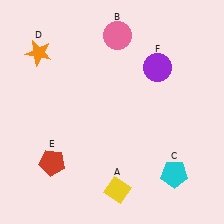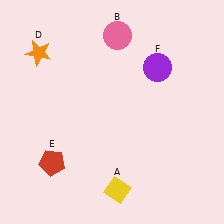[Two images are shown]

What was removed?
The cyan pentagon (C) was removed in Image 2.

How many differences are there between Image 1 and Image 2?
There is 1 difference between the two images.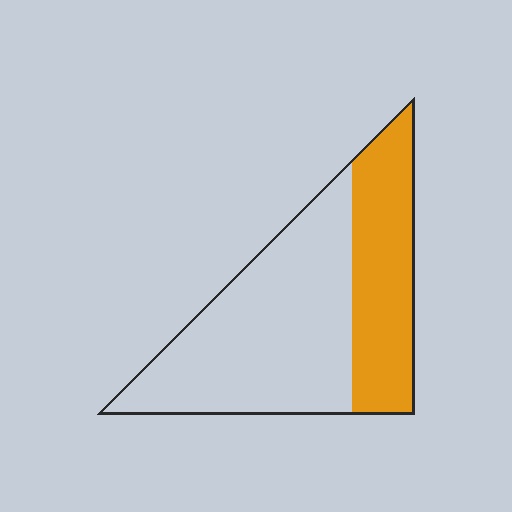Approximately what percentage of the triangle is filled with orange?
Approximately 35%.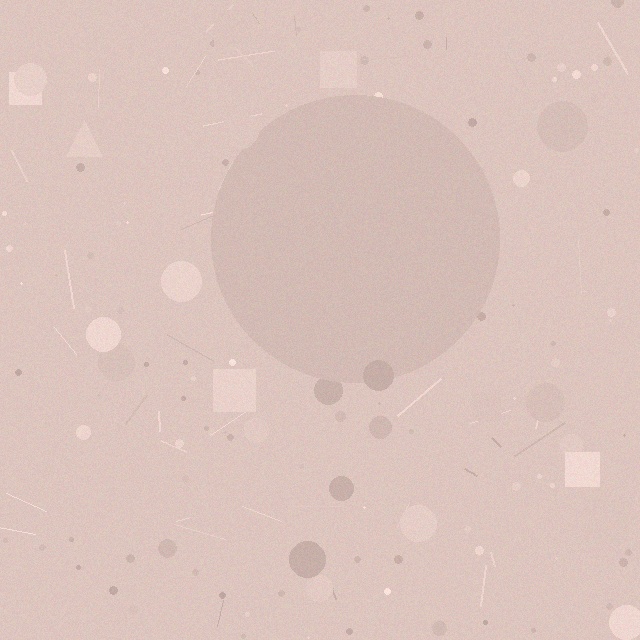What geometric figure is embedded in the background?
A circle is embedded in the background.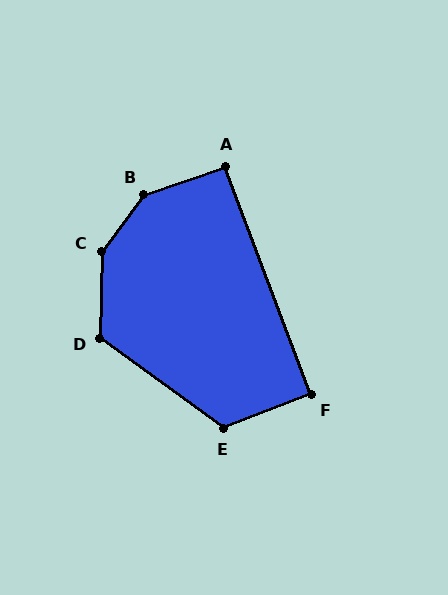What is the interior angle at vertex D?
Approximately 125 degrees (obtuse).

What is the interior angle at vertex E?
Approximately 123 degrees (obtuse).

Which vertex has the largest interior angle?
C, at approximately 145 degrees.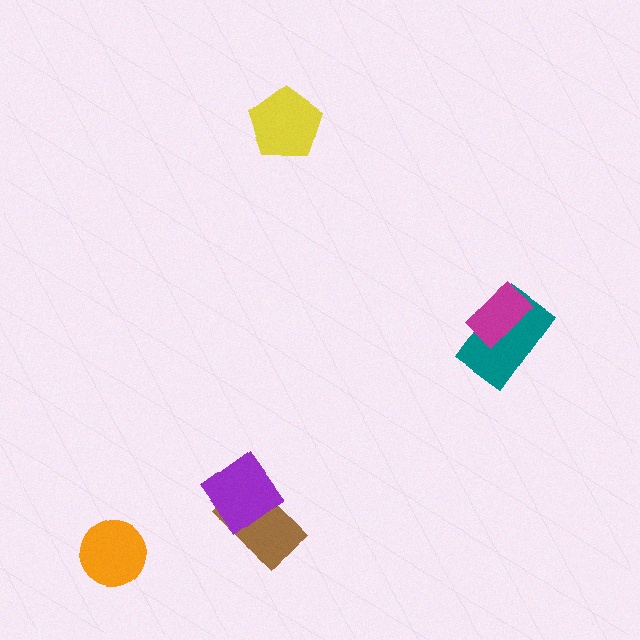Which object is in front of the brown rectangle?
The purple diamond is in front of the brown rectangle.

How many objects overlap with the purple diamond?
1 object overlaps with the purple diamond.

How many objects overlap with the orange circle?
0 objects overlap with the orange circle.